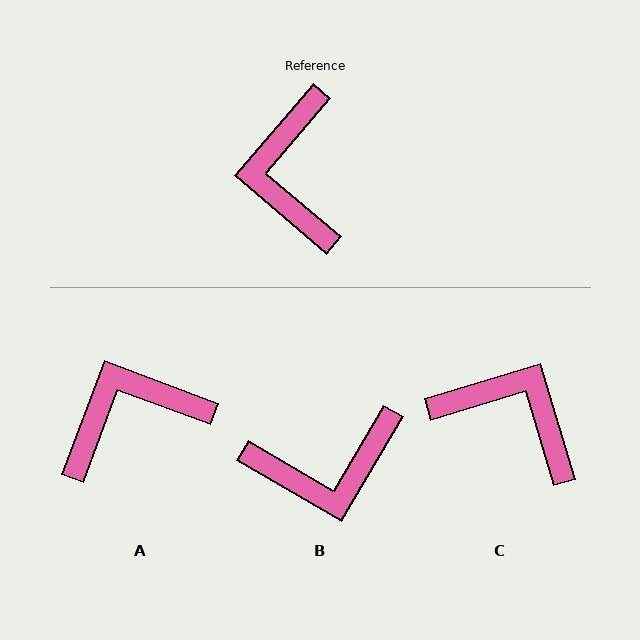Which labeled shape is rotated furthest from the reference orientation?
C, about 123 degrees away.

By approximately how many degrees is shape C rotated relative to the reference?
Approximately 123 degrees clockwise.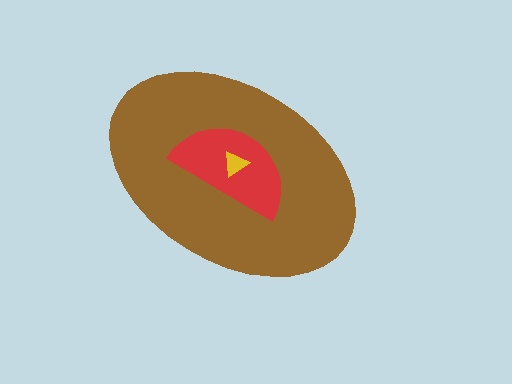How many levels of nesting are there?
3.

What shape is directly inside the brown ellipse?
The red semicircle.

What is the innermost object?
The yellow triangle.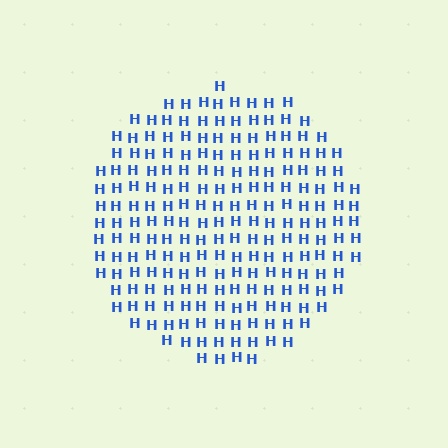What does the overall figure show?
The overall figure shows a circle.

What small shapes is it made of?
It is made of small letter H's.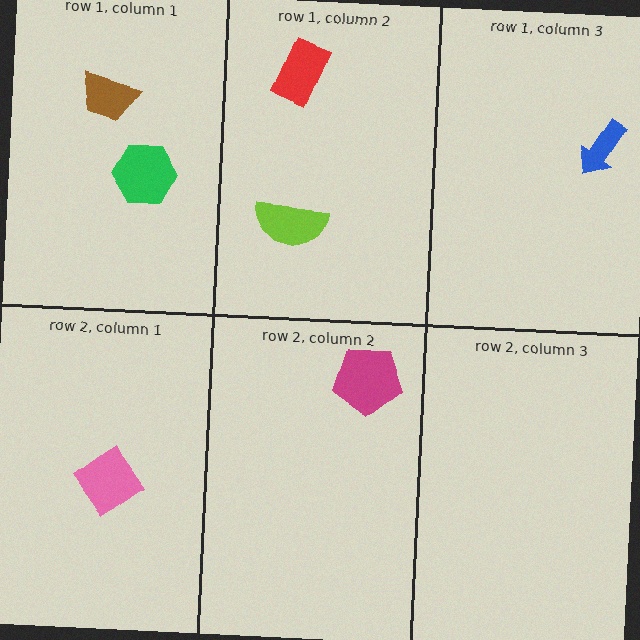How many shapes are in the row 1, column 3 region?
1.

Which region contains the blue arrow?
The row 1, column 3 region.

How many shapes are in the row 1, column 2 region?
2.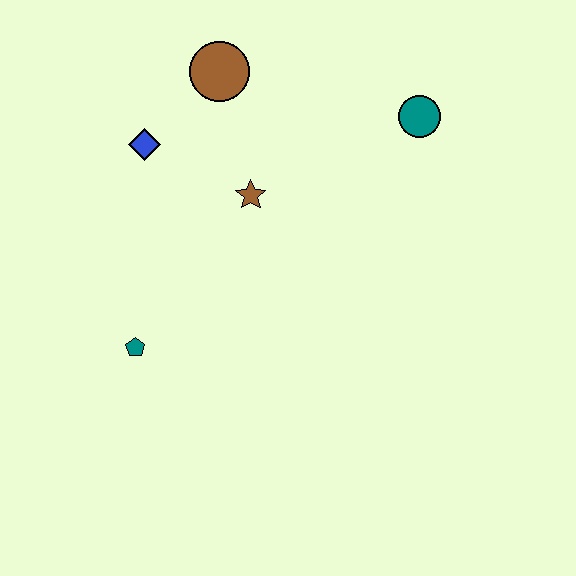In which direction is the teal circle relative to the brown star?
The teal circle is to the right of the brown star.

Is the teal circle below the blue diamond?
No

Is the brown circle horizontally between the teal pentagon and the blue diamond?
No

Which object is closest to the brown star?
The blue diamond is closest to the brown star.